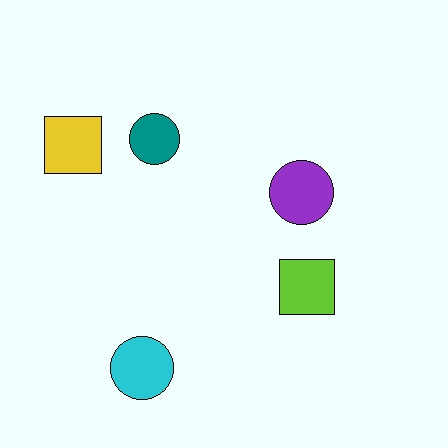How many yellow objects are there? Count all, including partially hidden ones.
There is 1 yellow object.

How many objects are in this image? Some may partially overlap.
There are 5 objects.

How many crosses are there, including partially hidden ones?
There are no crosses.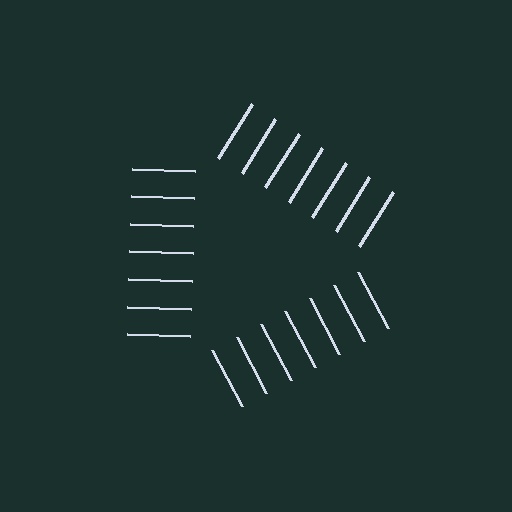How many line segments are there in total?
21 — 7 along each of the 3 edges.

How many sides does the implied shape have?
3 sides — the line-ends trace a triangle.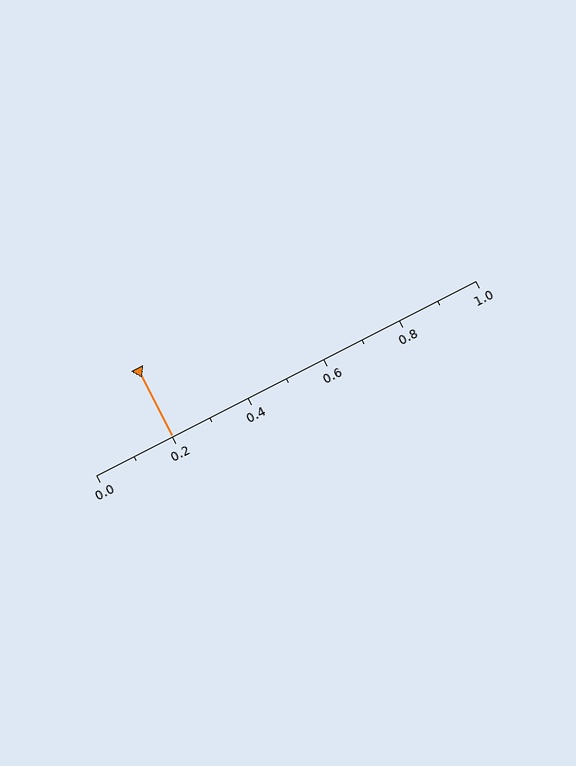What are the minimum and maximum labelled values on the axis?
The axis runs from 0.0 to 1.0.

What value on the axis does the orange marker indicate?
The marker indicates approximately 0.2.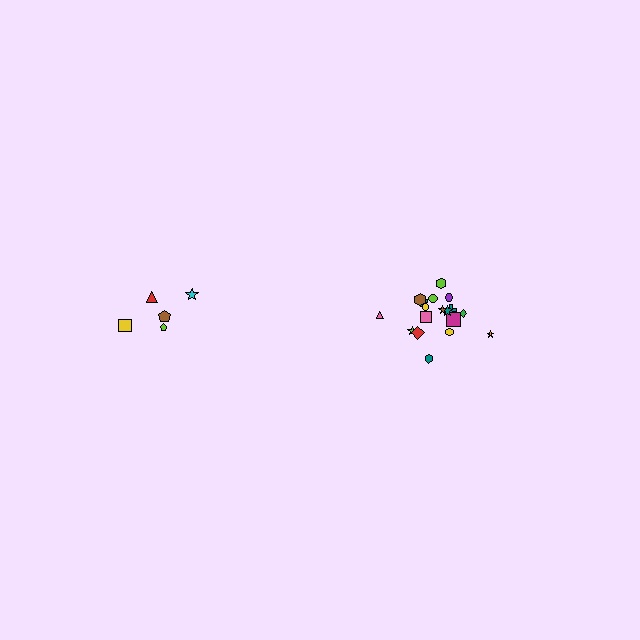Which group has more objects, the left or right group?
The right group.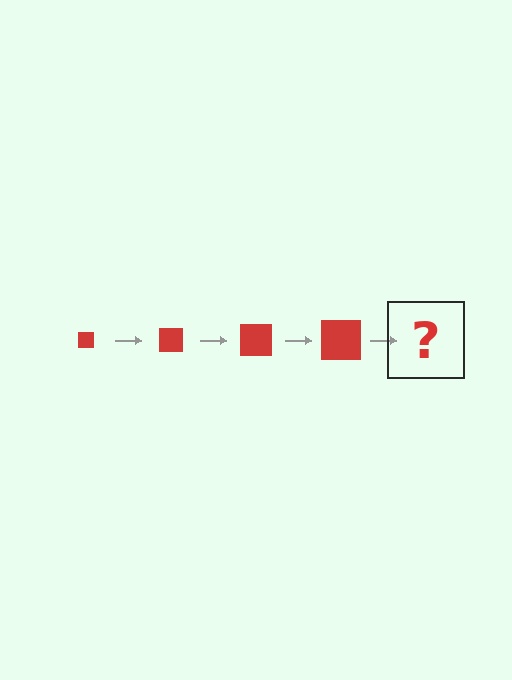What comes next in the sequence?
The next element should be a red square, larger than the previous one.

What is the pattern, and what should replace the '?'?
The pattern is that the square gets progressively larger each step. The '?' should be a red square, larger than the previous one.